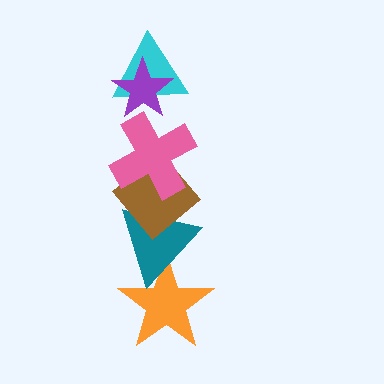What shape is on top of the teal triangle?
The brown diamond is on top of the teal triangle.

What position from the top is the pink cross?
The pink cross is 3rd from the top.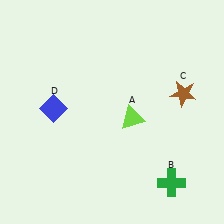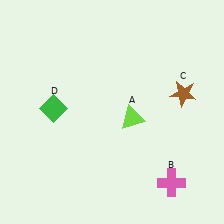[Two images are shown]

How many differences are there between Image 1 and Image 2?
There are 2 differences between the two images.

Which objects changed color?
B changed from green to pink. D changed from blue to green.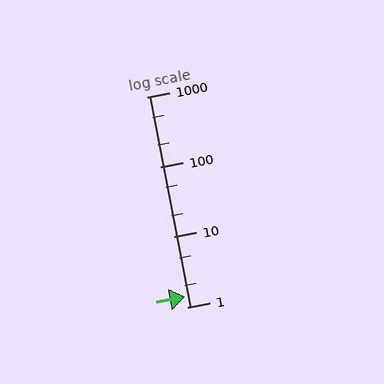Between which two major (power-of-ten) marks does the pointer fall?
The pointer is between 1 and 10.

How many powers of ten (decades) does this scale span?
The scale spans 3 decades, from 1 to 1000.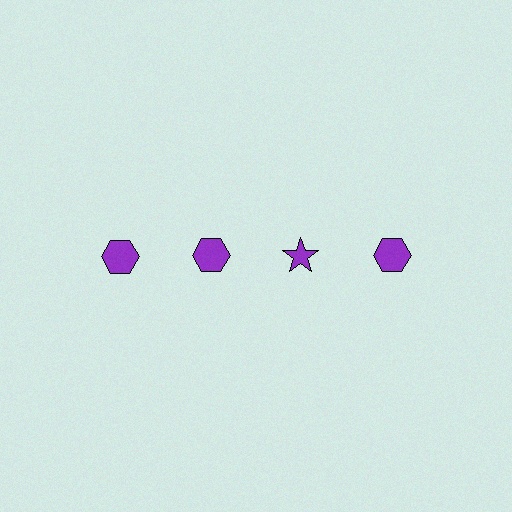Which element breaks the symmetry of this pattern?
The purple star in the top row, center column breaks the symmetry. All other shapes are purple hexagons.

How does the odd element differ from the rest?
It has a different shape: star instead of hexagon.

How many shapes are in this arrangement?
There are 4 shapes arranged in a grid pattern.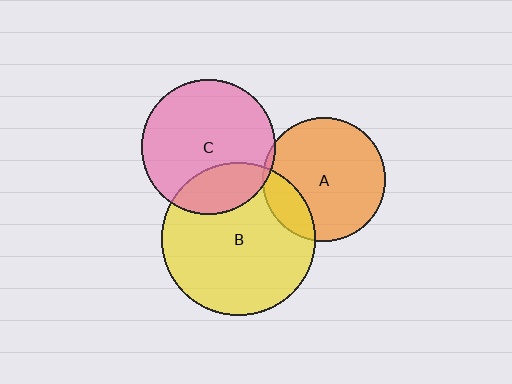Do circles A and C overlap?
Yes.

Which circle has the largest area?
Circle B (yellow).